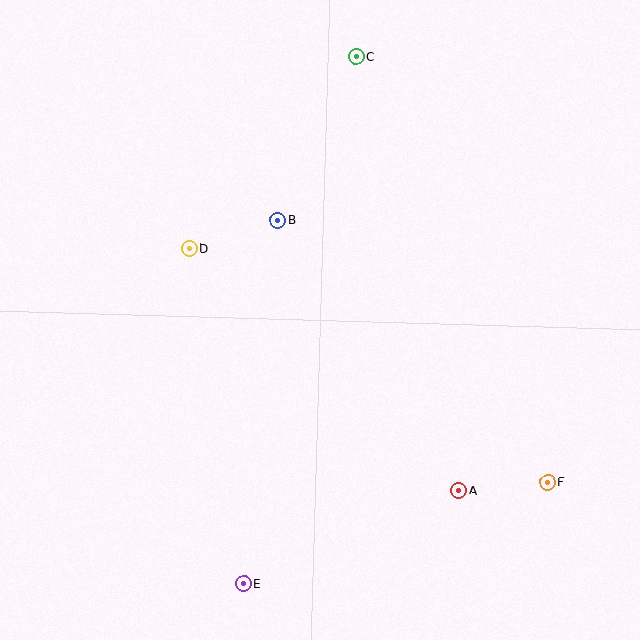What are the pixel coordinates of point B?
Point B is at (277, 220).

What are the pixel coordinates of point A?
Point A is at (459, 490).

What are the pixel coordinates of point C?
Point C is at (356, 57).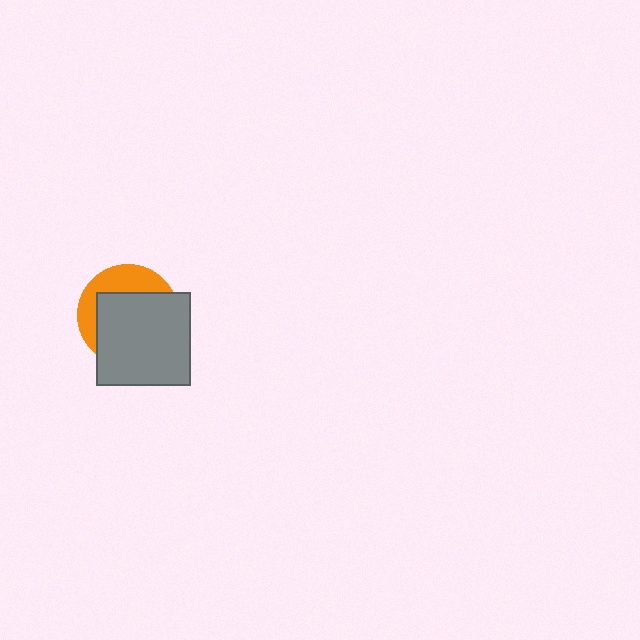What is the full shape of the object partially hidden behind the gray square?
The partially hidden object is an orange circle.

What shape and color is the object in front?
The object in front is a gray square.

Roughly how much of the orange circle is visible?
A small part of it is visible (roughly 33%).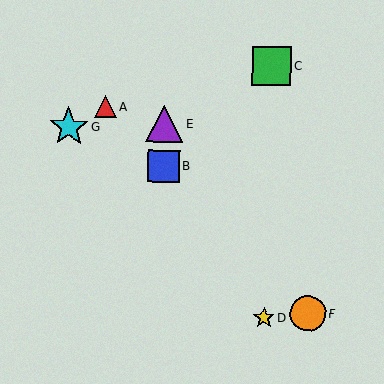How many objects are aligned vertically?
2 objects (B, E) are aligned vertically.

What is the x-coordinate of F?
Object F is at x≈308.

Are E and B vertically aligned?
Yes, both are at x≈164.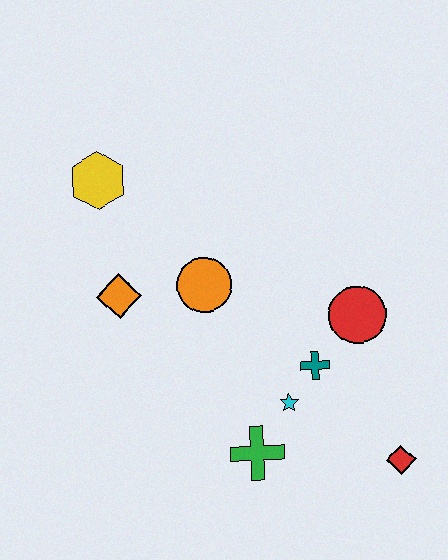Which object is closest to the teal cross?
The cyan star is closest to the teal cross.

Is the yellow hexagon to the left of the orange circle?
Yes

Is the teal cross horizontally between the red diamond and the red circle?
No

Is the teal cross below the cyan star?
No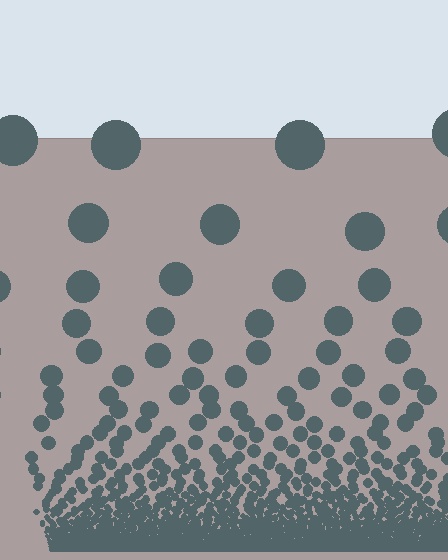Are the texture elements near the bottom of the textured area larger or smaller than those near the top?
Smaller. The gradient is inverted — elements near the bottom are smaller and denser.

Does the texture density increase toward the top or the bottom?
Density increases toward the bottom.